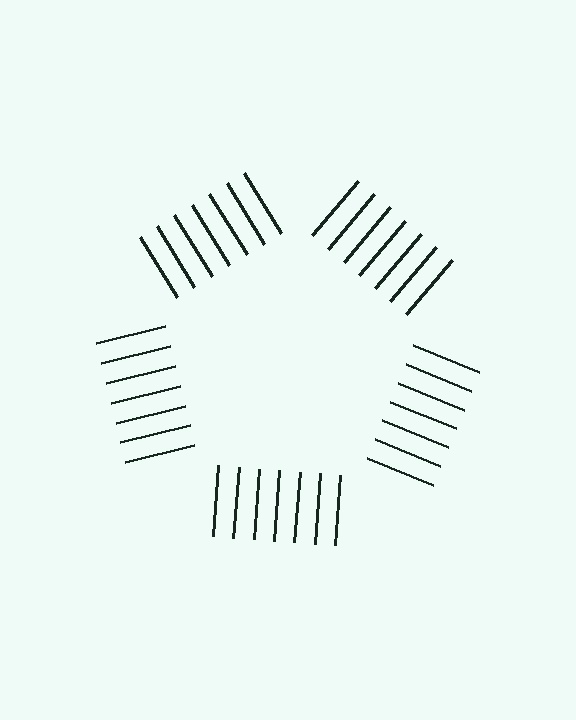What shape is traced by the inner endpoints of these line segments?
An illusory pentagon — the line segments terminate on its edges but no continuous stroke is drawn.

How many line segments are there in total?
35 — 7 along each of the 5 edges.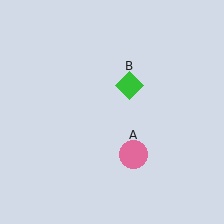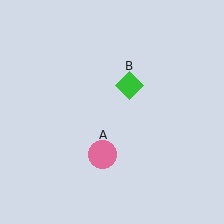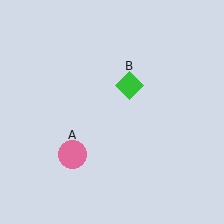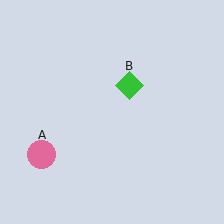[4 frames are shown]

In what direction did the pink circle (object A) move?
The pink circle (object A) moved left.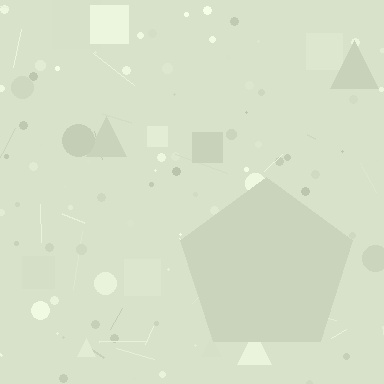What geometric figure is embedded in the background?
A pentagon is embedded in the background.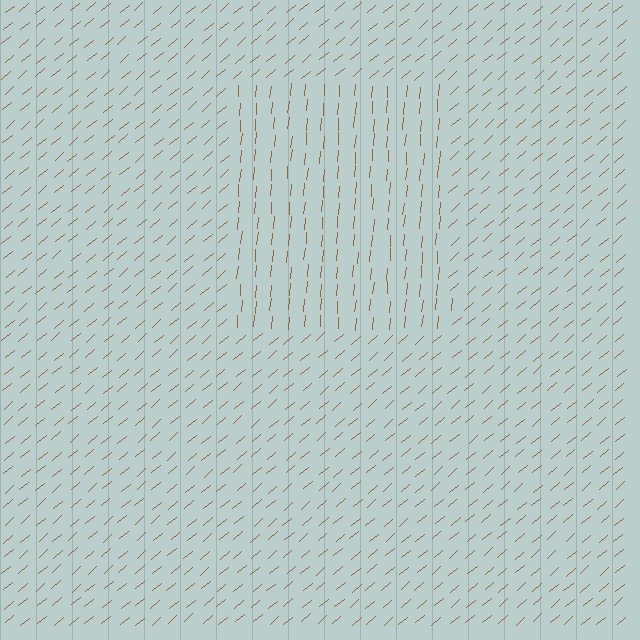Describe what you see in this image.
The image is filled with small brown line segments. A rectangle region in the image has lines oriented differently from the surrounding lines, creating a visible texture boundary.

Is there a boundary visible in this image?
Yes, there is a texture boundary formed by a change in line orientation.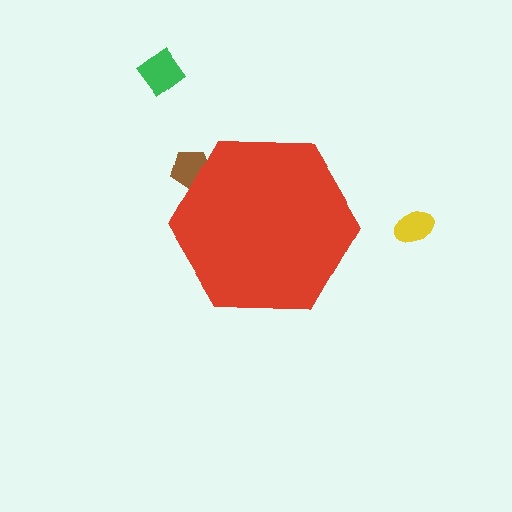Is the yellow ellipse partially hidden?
No, the yellow ellipse is fully visible.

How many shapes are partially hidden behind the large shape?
1 shape is partially hidden.